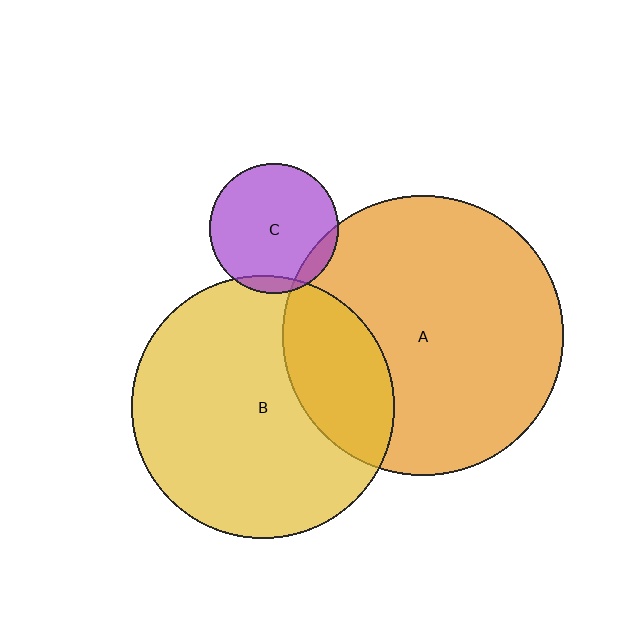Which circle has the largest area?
Circle A (orange).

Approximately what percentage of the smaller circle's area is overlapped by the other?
Approximately 10%.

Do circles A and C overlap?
Yes.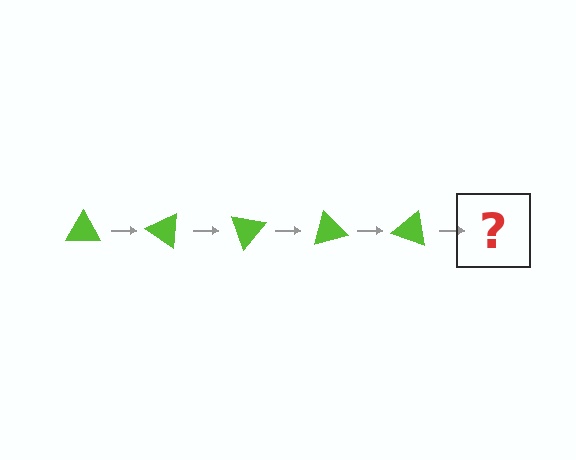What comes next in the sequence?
The next element should be a lime triangle rotated 175 degrees.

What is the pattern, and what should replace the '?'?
The pattern is that the triangle rotates 35 degrees each step. The '?' should be a lime triangle rotated 175 degrees.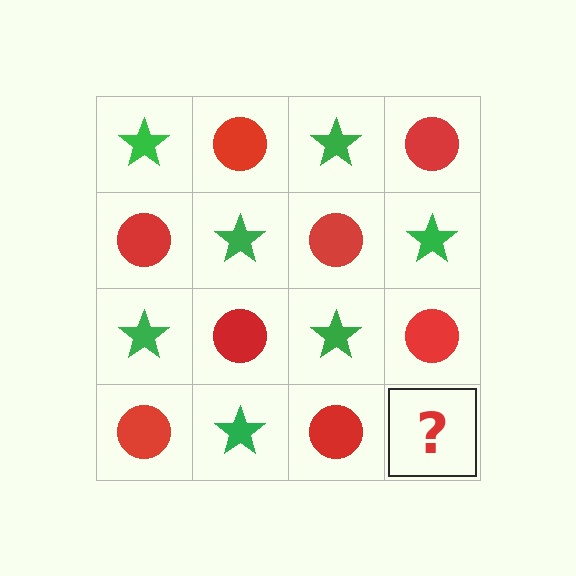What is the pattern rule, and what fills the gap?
The rule is that it alternates green star and red circle in a checkerboard pattern. The gap should be filled with a green star.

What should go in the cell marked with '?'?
The missing cell should contain a green star.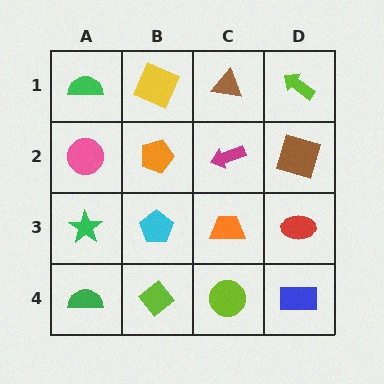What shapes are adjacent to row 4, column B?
A cyan pentagon (row 3, column B), a green semicircle (row 4, column A), a lime circle (row 4, column C).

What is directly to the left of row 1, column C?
A yellow square.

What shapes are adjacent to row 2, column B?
A yellow square (row 1, column B), a cyan pentagon (row 3, column B), a pink circle (row 2, column A), a magenta arrow (row 2, column C).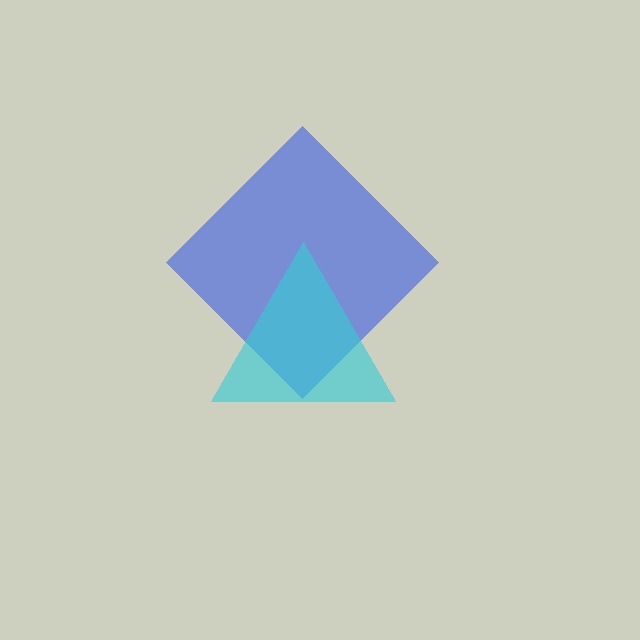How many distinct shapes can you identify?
There are 2 distinct shapes: a blue diamond, a cyan triangle.